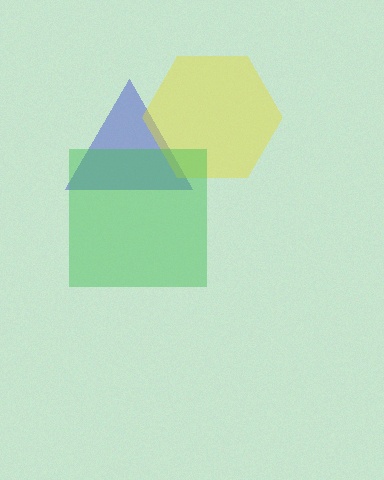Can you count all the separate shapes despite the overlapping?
Yes, there are 3 separate shapes.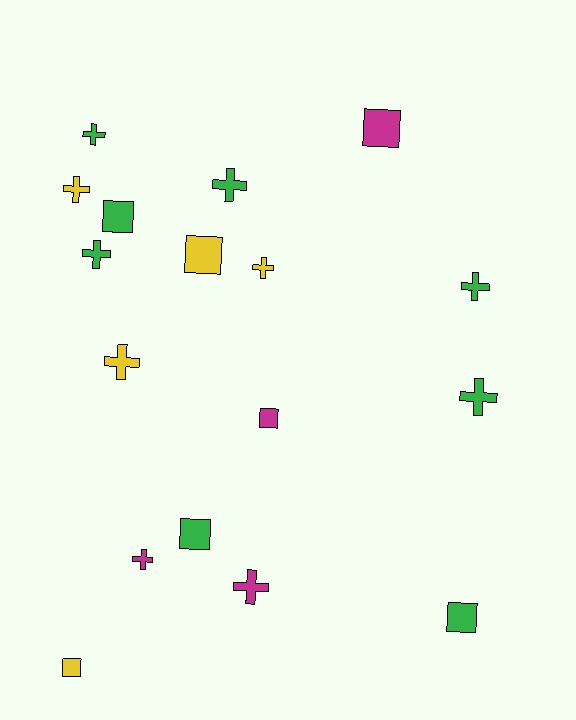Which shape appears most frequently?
Cross, with 10 objects.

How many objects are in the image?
There are 17 objects.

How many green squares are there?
There are 3 green squares.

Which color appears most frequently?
Green, with 8 objects.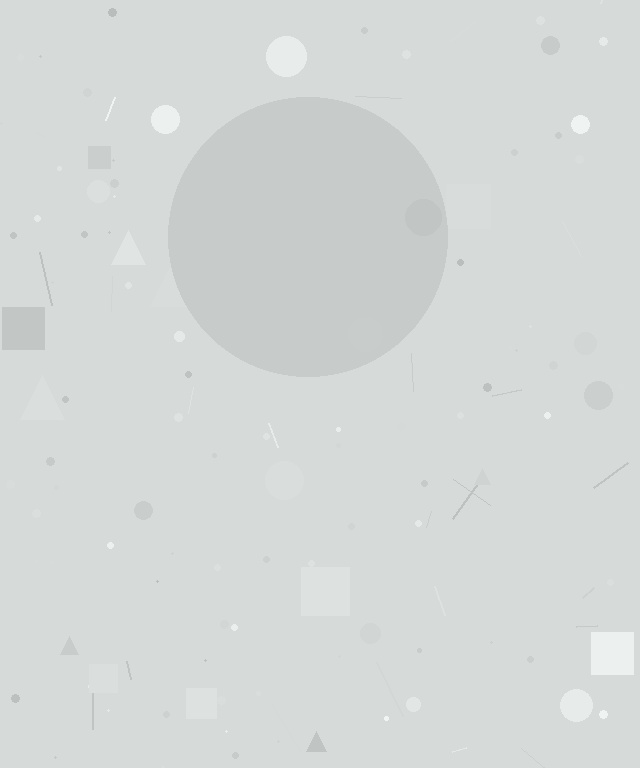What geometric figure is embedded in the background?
A circle is embedded in the background.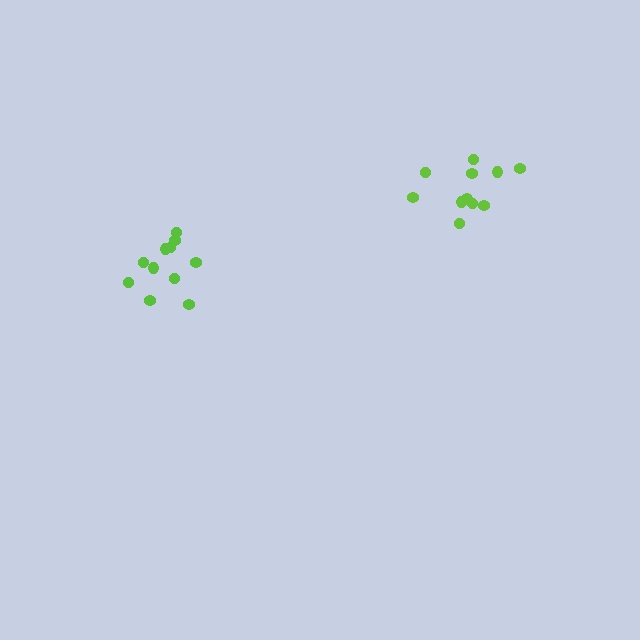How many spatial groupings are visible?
There are 2 spatial groupings.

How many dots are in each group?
Group 1: 11 dots, Group 2: 11 dots (22 total).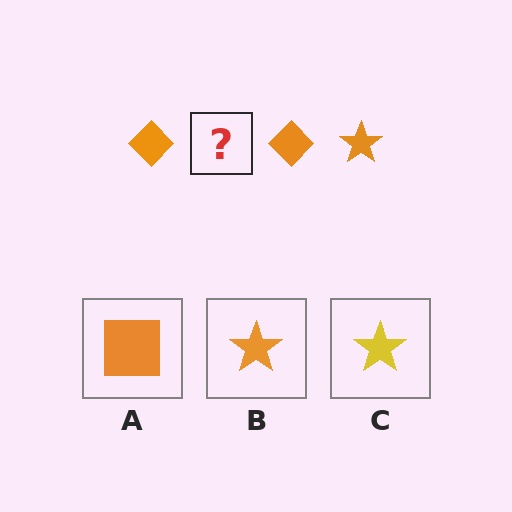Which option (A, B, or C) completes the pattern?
B.